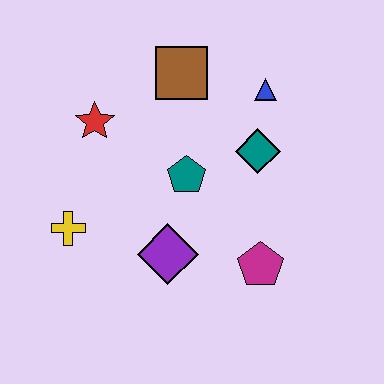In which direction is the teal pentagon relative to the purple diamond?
The teal pentagon is above the purple diamond.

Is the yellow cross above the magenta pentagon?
Yes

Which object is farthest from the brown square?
The magenta pentagon is farthest from the brown square.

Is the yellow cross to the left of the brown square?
Yes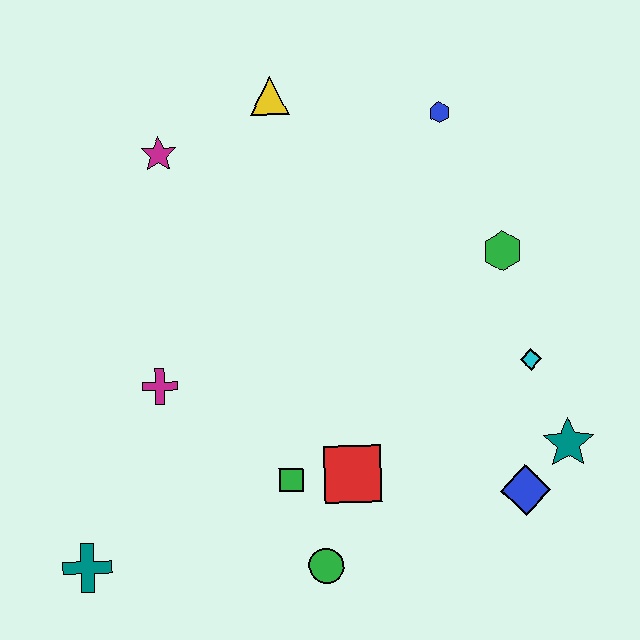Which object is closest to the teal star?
The blue diamond is closest to the teal star.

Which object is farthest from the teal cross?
The blue hexagon is farthest from the teal cross.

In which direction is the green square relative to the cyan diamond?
The green square is to the left of the cyan diamond.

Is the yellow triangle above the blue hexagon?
Yes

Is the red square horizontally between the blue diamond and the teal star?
No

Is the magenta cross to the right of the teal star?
No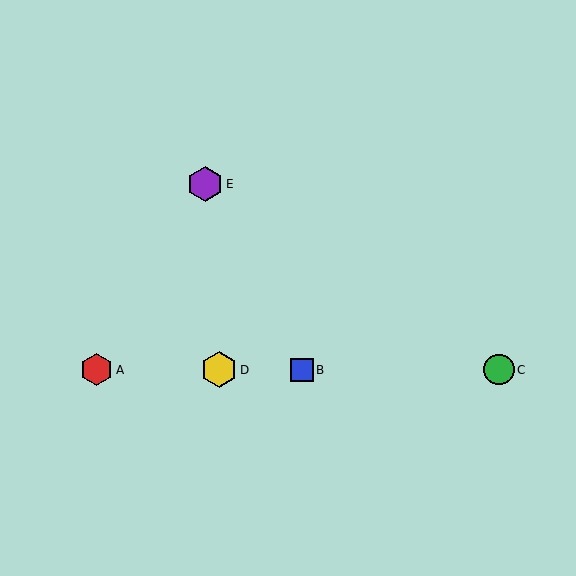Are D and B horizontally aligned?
Yes, both are at y≈370.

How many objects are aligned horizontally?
4 objects (A, B, C, D) are aligned horizontally.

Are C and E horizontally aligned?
No, C is at y≈370 and E is at y≈184.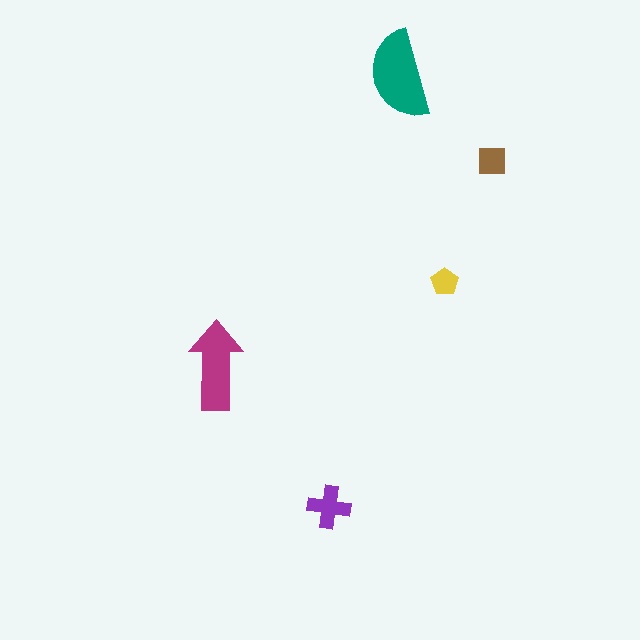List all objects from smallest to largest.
The yellow pentagon, the brown square, the purple cross, the magenta arrow, the teal semicircle.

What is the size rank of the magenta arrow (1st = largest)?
2nd.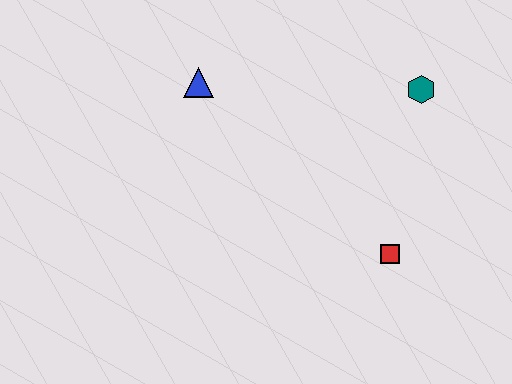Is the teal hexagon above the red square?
Yes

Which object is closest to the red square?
The teal hexagon is closest to the red square.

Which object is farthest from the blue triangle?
The red square is farthest from the blue triangle.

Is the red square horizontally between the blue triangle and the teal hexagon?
Yes